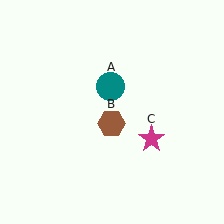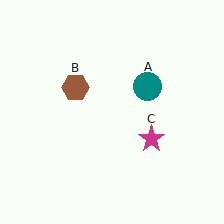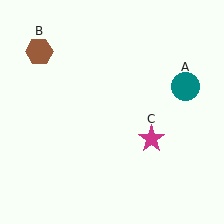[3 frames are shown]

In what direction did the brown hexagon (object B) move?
The brown hexagon (object B) moved up and to the left.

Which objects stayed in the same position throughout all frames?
Magenta star (object C) remained stationary.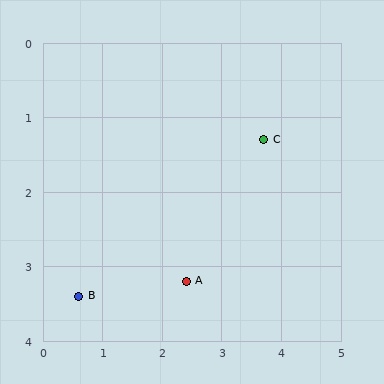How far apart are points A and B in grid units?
Points A and B are about 1.8 grid units apart.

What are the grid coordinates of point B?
Point B is at approximately (0.6, 3.4).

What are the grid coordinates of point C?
Point C is at approximately (3.7, 1.3).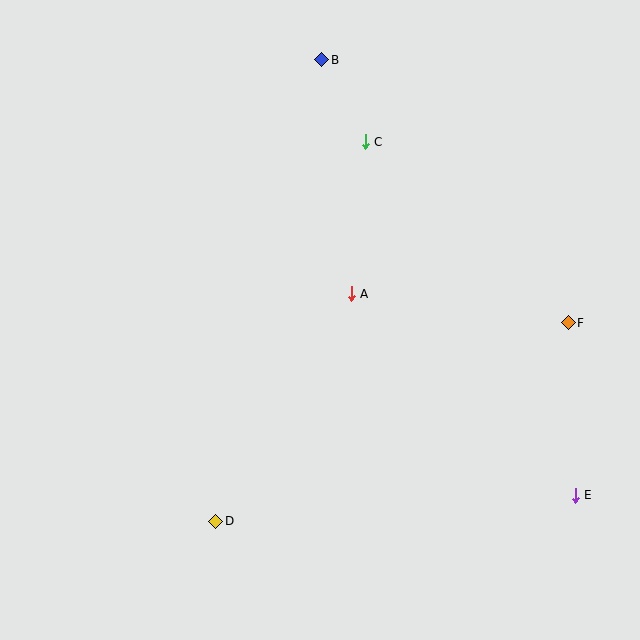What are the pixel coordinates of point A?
Point A is at (351, 294).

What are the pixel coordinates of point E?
Point E is at (575, 495).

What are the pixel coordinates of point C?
Point C is at (365, 142).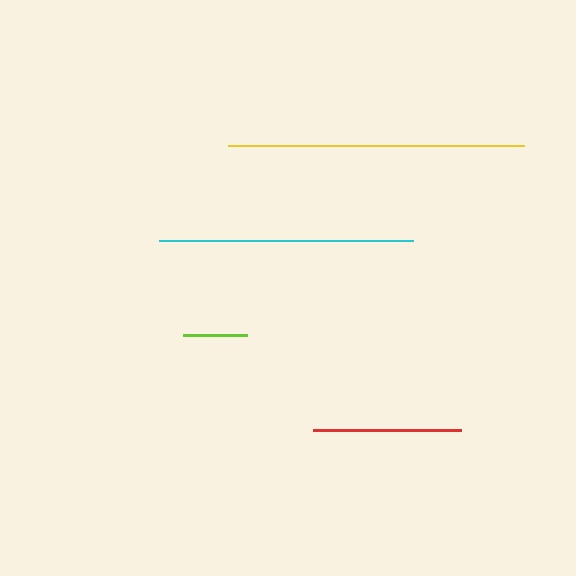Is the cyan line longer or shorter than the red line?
The cyan line is longer than the red line.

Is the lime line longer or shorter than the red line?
The red line is longer than the lime line.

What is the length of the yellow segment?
The yellow segment is approximately 296 pixels long.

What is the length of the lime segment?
The lime segment is approximately 65 pixels long.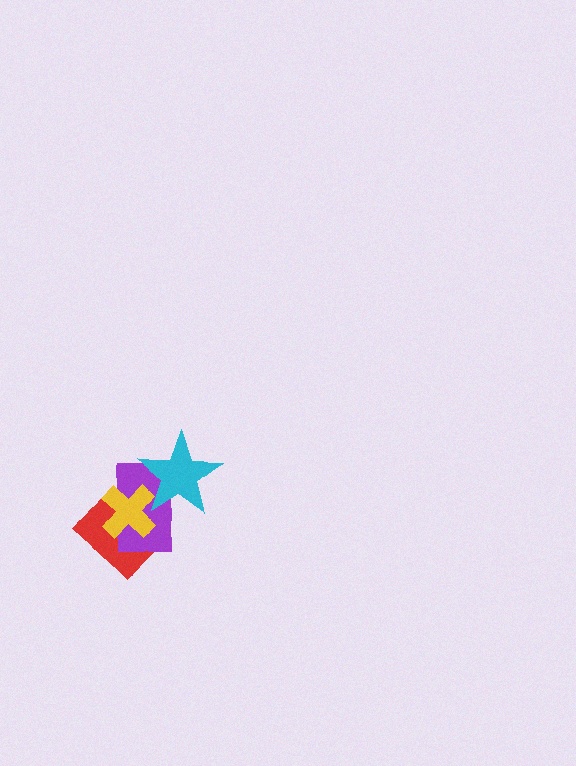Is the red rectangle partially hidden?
Yes, it is partially covered by another shape.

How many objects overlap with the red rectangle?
2 objects overlap with the red rectangle.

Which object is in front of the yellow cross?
The cyan star is in front of the yellow cross.